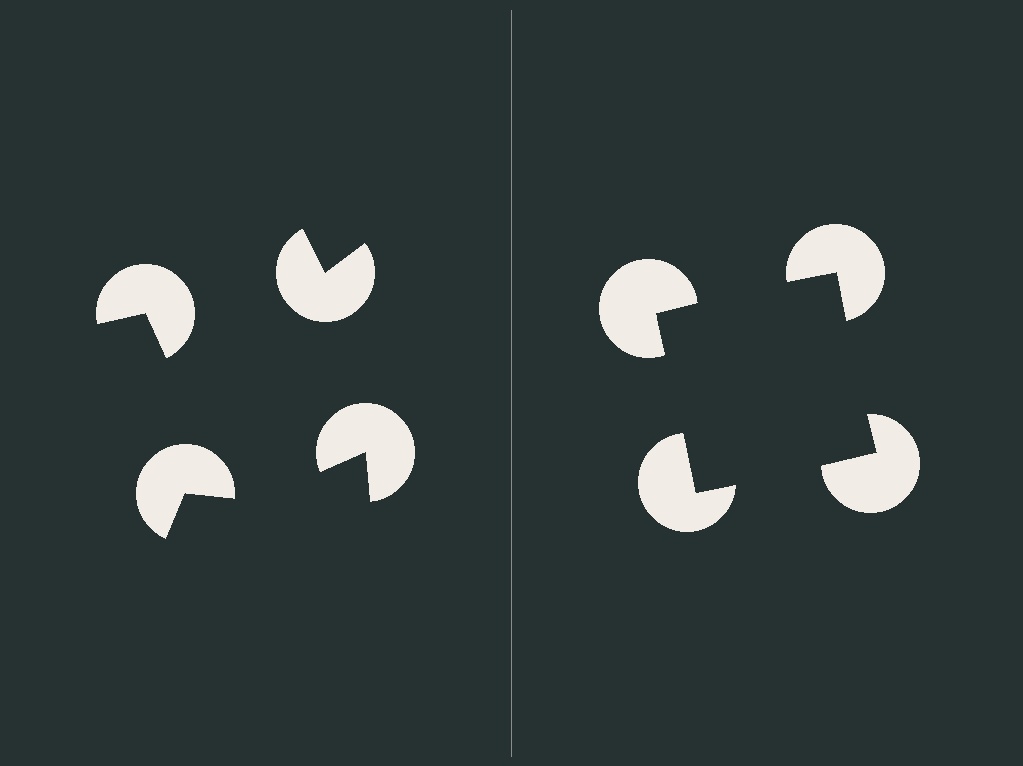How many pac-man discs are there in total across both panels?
8 — 4 on each side.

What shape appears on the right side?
An illusory square.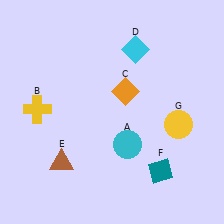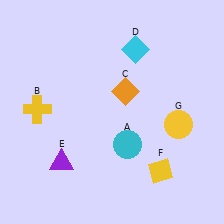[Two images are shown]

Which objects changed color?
E changed from brown to purple. F changed from teal to yellow.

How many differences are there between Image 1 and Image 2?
There are 2 differences between the two images.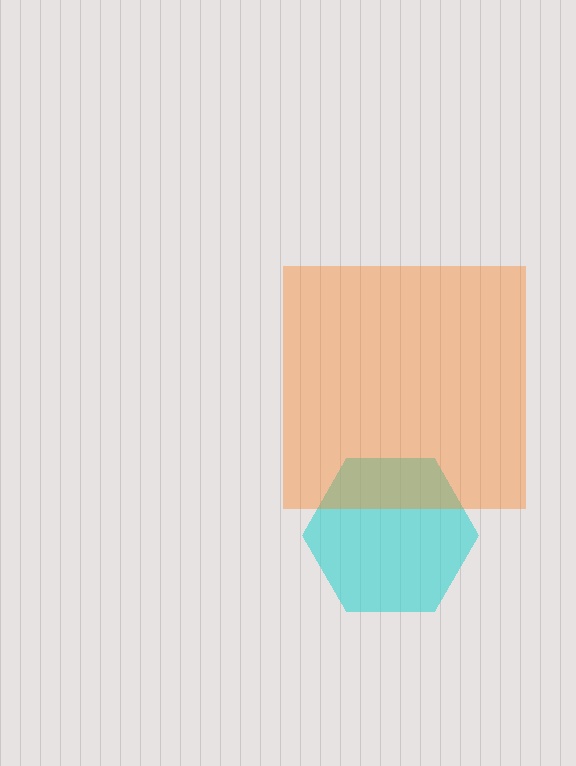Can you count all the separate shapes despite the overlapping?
Yes, there are 2 separate shapes.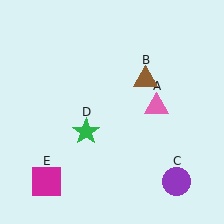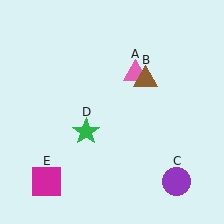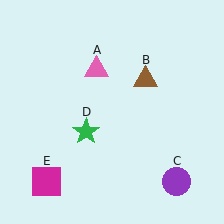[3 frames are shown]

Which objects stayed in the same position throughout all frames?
Brown triangle (object B) and purple circle (object C) and green star (object D) and magenta square (object E) remained stationary.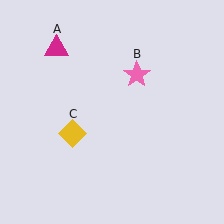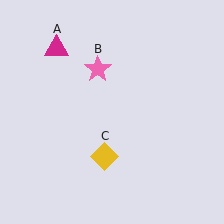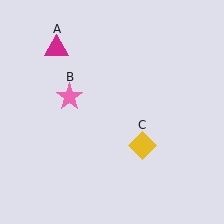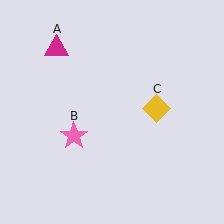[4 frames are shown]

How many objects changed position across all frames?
2 objects changed position: pink star (object B), yellow diamond (object C).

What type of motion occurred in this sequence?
The pink star (object B), yellow diamond (object C) rotated counterclockwise around the center of the scene.